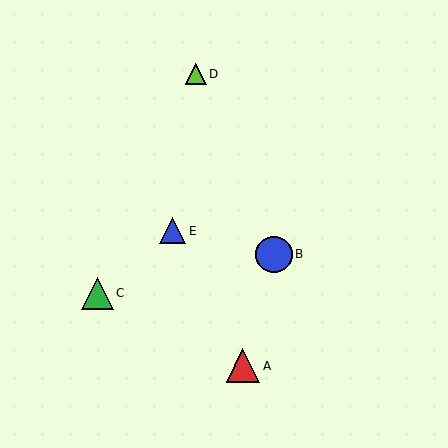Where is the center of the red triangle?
The center of the red triangle is at (243, 366).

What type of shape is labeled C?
Shape C is a green triangle.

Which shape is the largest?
The blue circle (labeled B) is the largest.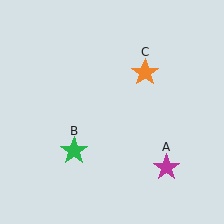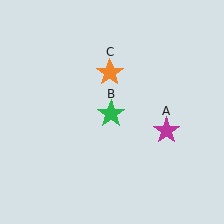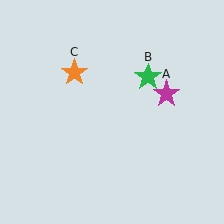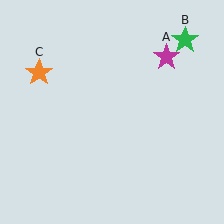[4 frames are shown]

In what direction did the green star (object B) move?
The green star (object B) moved up and to the right.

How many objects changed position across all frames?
3 objects changed position: magenta star (object A), green star (object B), orange star (object C).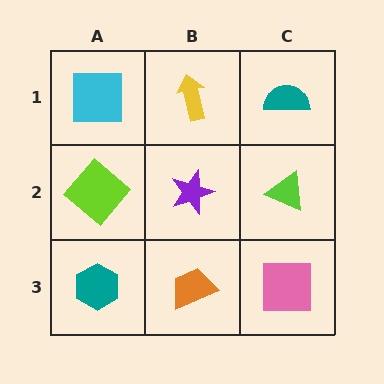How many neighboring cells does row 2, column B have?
4.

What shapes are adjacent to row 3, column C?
A lime triangle (row 2, column C), an orange trapezoid (row 3, column B).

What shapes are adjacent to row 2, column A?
A cyan square (row 1, column A), a teal hexagon (row 3, column A), a purple star (row 2, column B).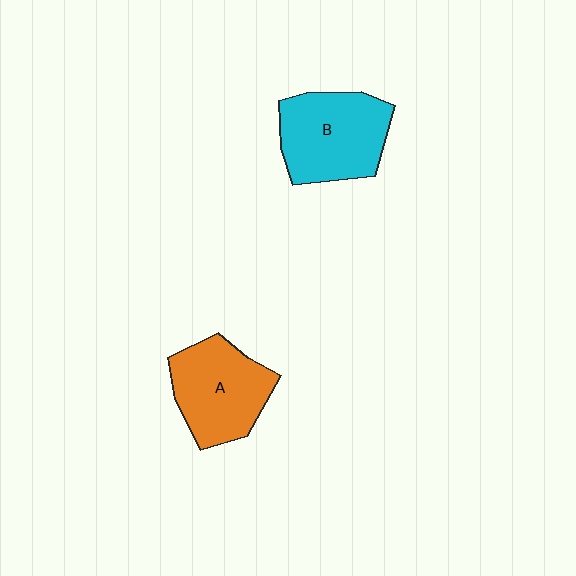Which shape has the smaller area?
Shape A (orange).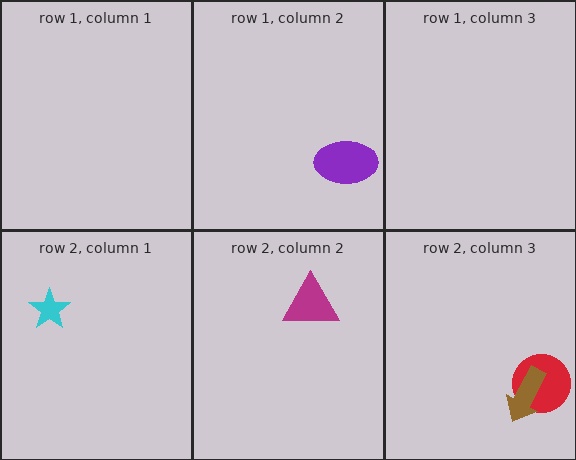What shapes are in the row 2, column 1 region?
The cyan star.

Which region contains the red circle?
The row 2, column 3 region.